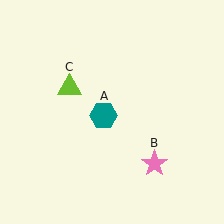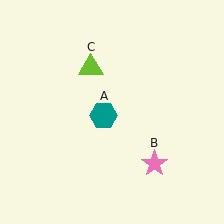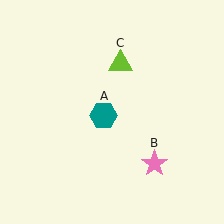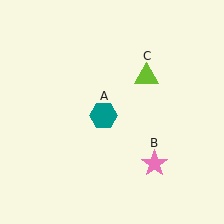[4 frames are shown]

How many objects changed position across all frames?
1 object changed position: lime triangle (object C).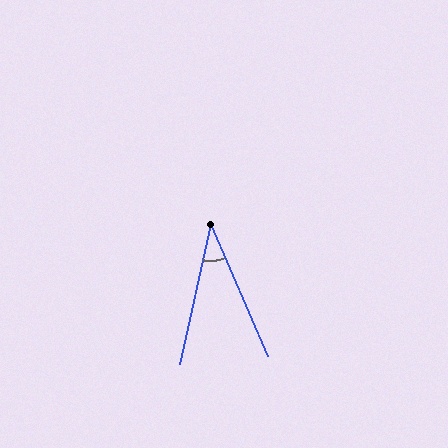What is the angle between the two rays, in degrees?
Approximately 36 degrees.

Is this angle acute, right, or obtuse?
It is acute.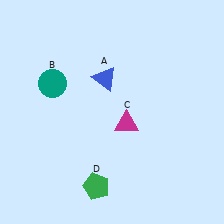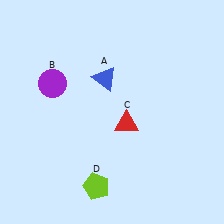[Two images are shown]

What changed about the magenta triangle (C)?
In Image 1, C is magenta. In Image 2, it changed to red.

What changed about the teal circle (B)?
In Image 1, B is teal. In Image 2, it changed to purple.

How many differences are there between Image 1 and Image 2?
There are 3 differences between the two images.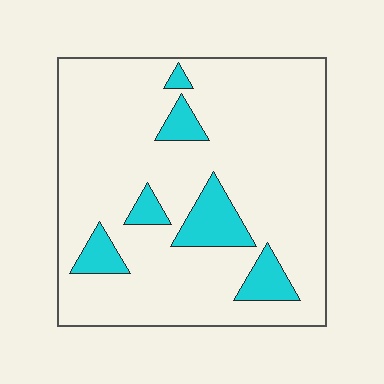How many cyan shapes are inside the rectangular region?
6.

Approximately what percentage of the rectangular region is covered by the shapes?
Approximately 15%.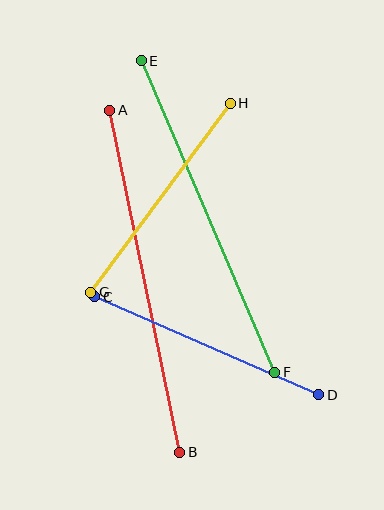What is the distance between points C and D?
The distance is approximately 245 pixels.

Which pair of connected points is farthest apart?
Points A and B are farthest apart.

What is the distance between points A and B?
The distance is approximately 349 pixels.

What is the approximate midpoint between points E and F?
The midpoint is at approximately (208, 216) pixels.